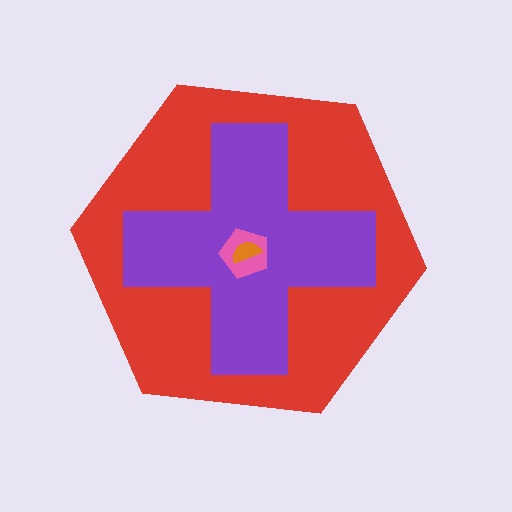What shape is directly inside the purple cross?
The pink pentagon.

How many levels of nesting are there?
4.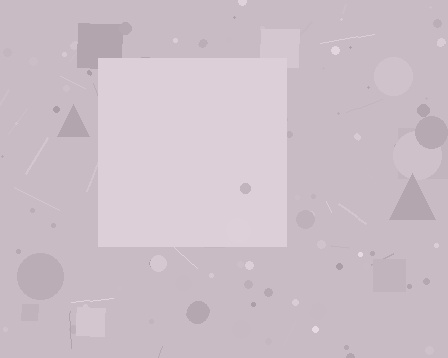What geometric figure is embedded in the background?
A square is embedded in the background.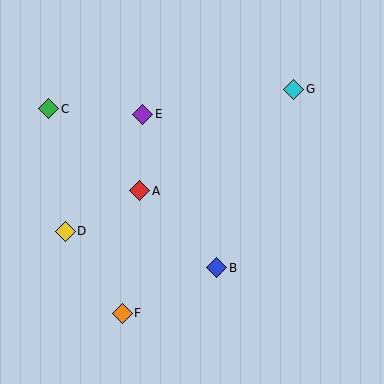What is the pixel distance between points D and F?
The distance between D and F is 100 pixels.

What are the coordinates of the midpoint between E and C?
The midpoint between E and C is at (96, 111).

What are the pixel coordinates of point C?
Point C is at (49, 109).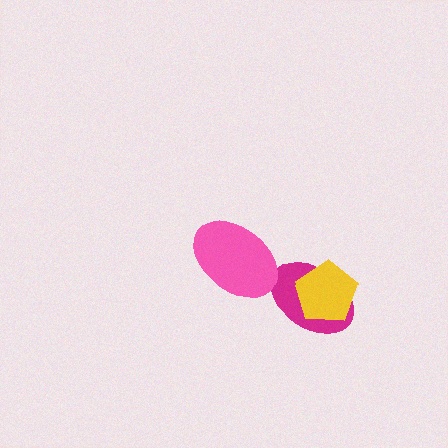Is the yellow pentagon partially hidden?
No, no other shape covers it.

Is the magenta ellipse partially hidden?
Yes, it is partially covered by another shape.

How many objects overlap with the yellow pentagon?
1 object overlaps with the yellow pentagon.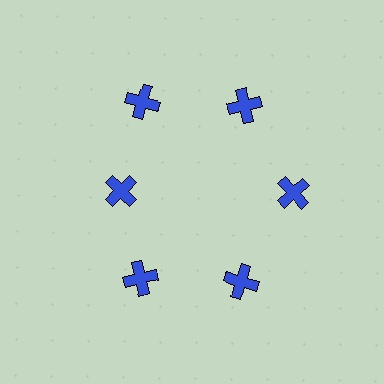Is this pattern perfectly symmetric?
No. The 6 blue crosses are arranged in a ring, but one element near the 9 o'clock position is pulled inward toward the center, breaking the 6-fold rotational symmetry.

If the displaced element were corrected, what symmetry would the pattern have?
It would have 6-fold rotational symmetry — the pattern would map onto itself every 60 degrees.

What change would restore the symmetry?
The symmetry would be restored by moving it outward, back onto the ring so that all 6 crosses sit at equal angles and equal distance from the center.